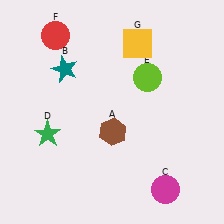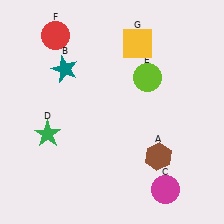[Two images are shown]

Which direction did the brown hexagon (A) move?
The brown hexagon (A) moved right.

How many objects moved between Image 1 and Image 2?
1 object moved between the two images.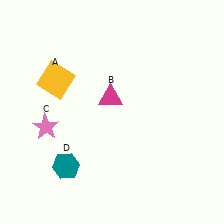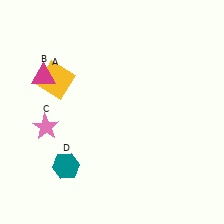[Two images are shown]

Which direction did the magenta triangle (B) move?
The magenta triangle (B) moved left.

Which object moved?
The magenta triangle (B) moved left.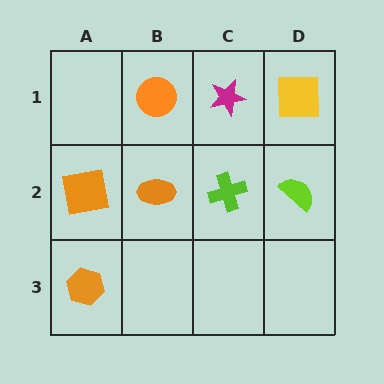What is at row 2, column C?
A lime cross.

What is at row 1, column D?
A yellow square.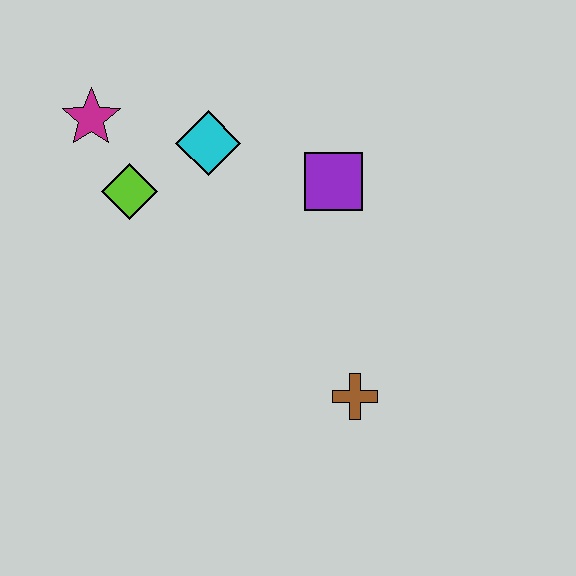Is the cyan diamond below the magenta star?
Yes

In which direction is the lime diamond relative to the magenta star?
The lime diamond is below the magenta star.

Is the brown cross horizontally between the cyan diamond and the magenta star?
No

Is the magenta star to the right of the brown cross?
No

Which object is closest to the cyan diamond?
The lime diamond is closest to the cyan diamond.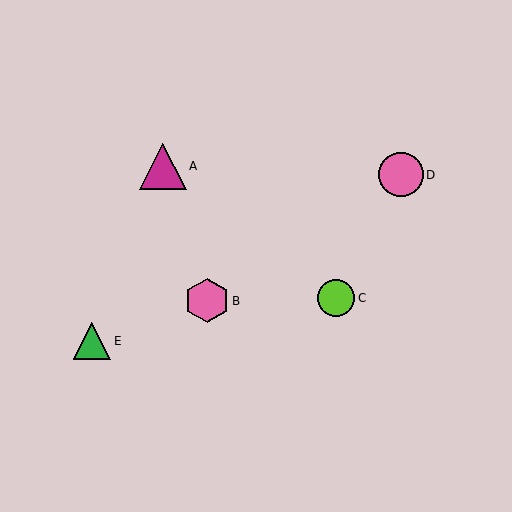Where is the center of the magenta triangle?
The center of the magenta triangle is at (163, 166).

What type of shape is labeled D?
Shape D is a pink circle.